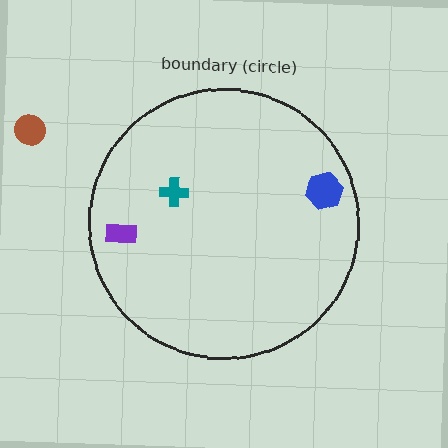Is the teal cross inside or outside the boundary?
Inside.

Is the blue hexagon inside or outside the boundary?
Inside.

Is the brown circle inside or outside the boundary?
Outside.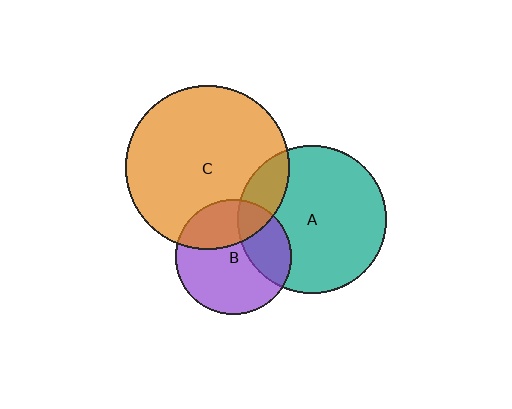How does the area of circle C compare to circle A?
Approximately 1.2 times.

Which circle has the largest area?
Circle C (orange).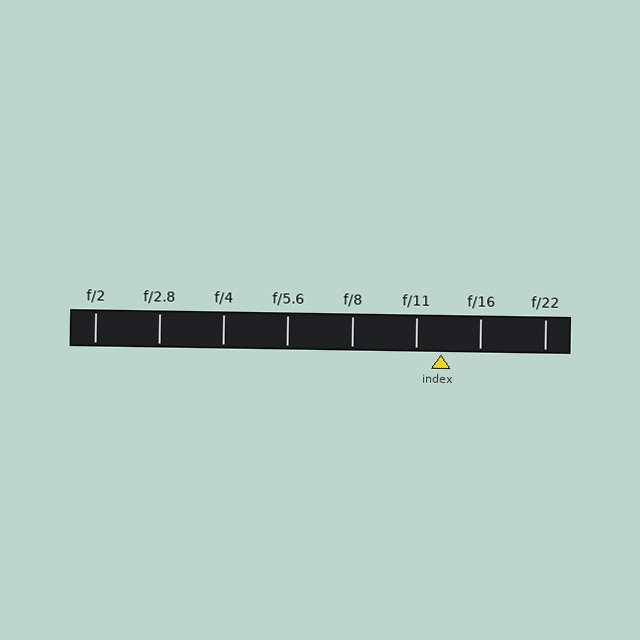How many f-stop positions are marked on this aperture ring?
There are 8 f-stop positions marked.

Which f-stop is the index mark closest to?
The index mark is closest to f/11.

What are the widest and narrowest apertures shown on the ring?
The widest aperture shown is f/2 and the narrowest is f/22.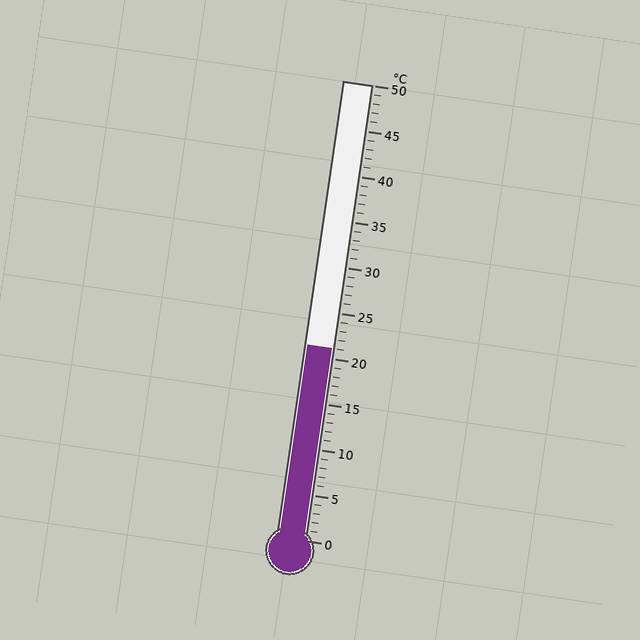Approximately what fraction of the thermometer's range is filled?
The thermometer is filled to approximately 40% of its range.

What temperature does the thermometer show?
The thermometer shows approximately 21°C.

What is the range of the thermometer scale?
The thermometer scale ranges from 0°C to 50°C.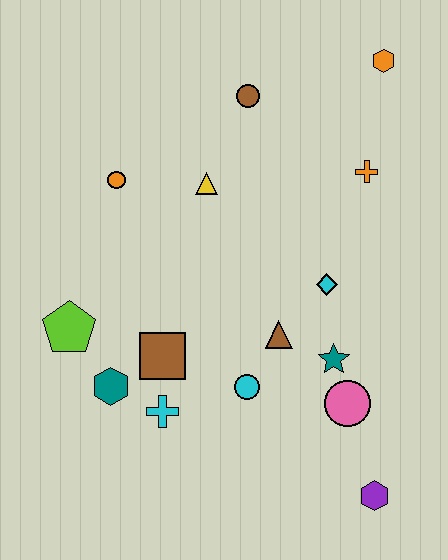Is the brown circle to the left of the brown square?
No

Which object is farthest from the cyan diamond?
The lime pentagon is farthest from the cyan diamond.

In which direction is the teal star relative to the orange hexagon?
The teal star is below the orange hexagon.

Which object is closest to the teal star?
The pink circle is closest to the teal star.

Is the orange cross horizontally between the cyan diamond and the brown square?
No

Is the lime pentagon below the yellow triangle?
Yes